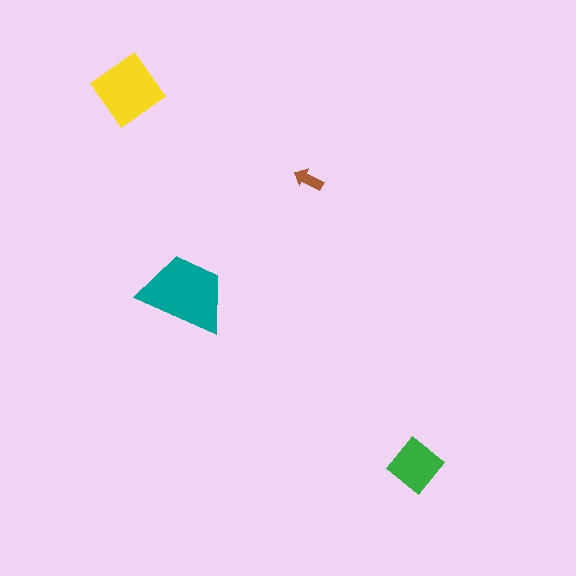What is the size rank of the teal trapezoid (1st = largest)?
1st.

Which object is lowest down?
The green diamond is bottommost.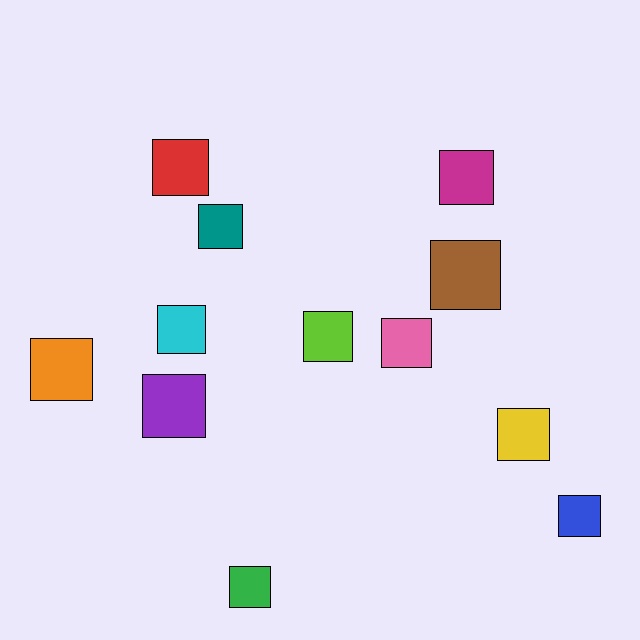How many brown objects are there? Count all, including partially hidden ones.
There is 1 brown object.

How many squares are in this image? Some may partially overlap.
There are 12 squares.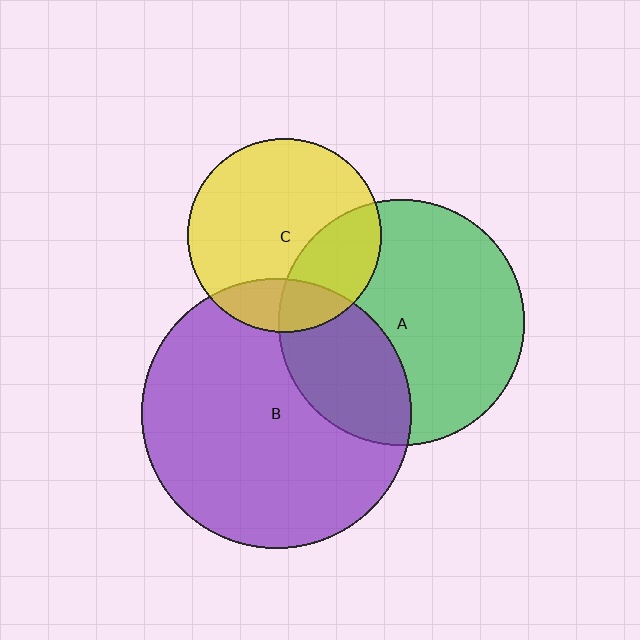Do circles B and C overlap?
Yes.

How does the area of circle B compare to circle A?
Approximately 1.2 times.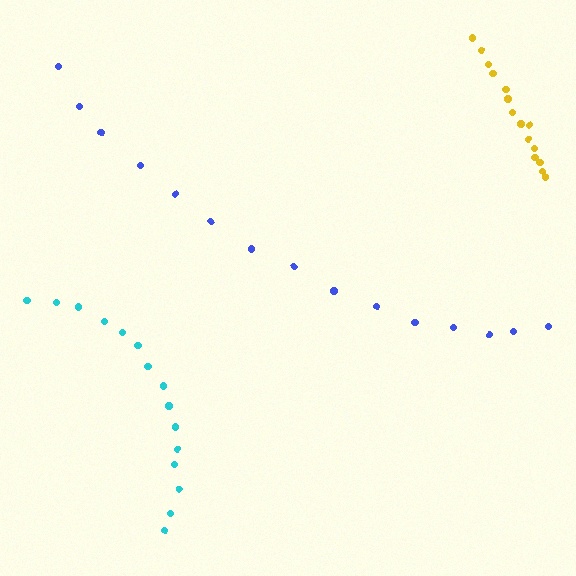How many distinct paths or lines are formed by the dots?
There are 3 distinct paths.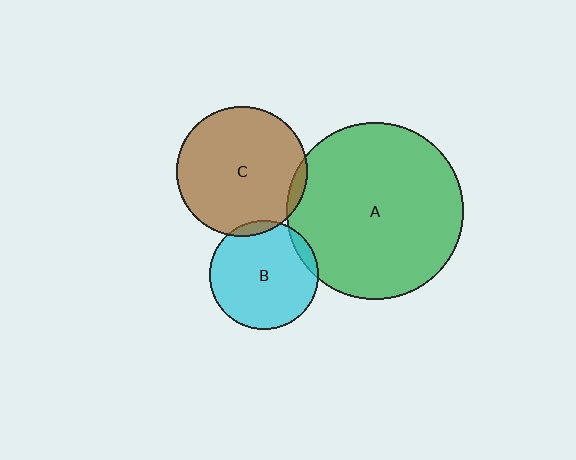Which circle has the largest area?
Circle A (green).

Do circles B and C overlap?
Yes.